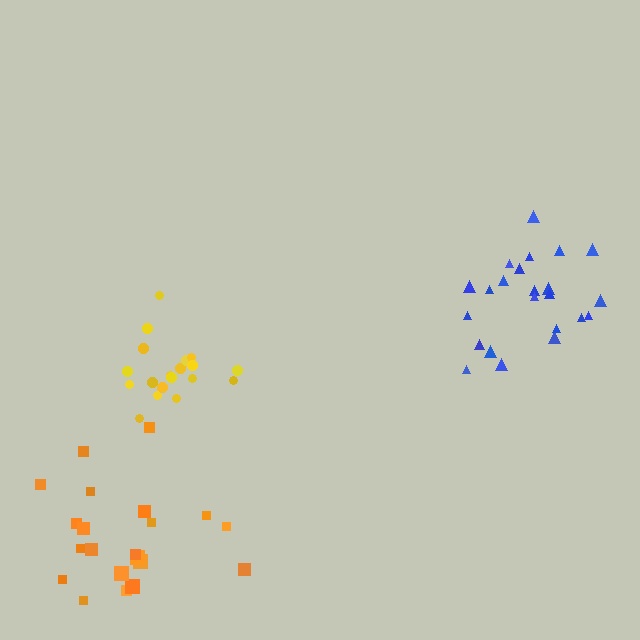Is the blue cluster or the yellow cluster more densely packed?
Yellow.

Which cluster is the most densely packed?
Yellow.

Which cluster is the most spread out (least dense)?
Orange.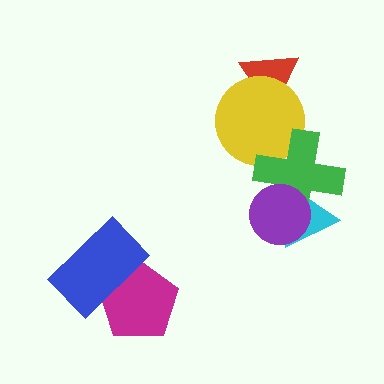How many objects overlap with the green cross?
3 objects overlap with the green cross.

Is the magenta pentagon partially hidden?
Yes, it is partially covered by another shape.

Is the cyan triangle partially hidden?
Yes, it is partially covered by another shape.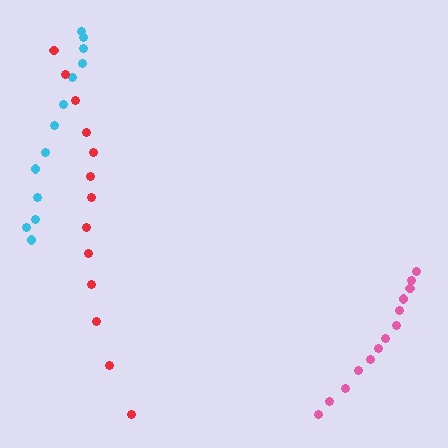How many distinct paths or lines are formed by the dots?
There are 3 distinct paths.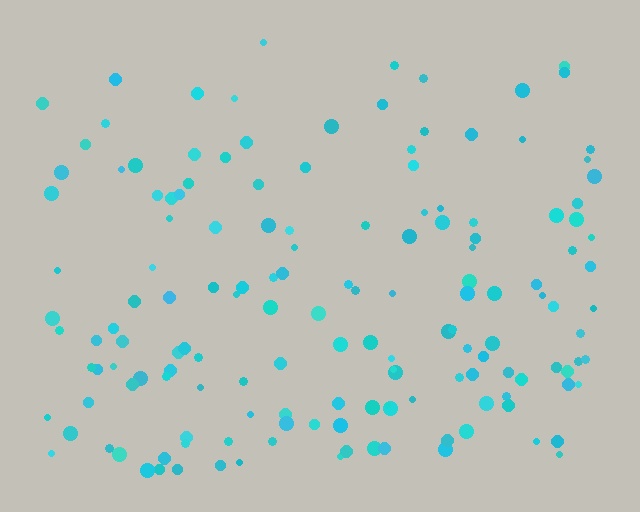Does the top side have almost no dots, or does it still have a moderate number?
Still a moderate number, just noticeably fewer than the bottom.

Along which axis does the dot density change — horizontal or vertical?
Vertical.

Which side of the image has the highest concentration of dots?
The bottom.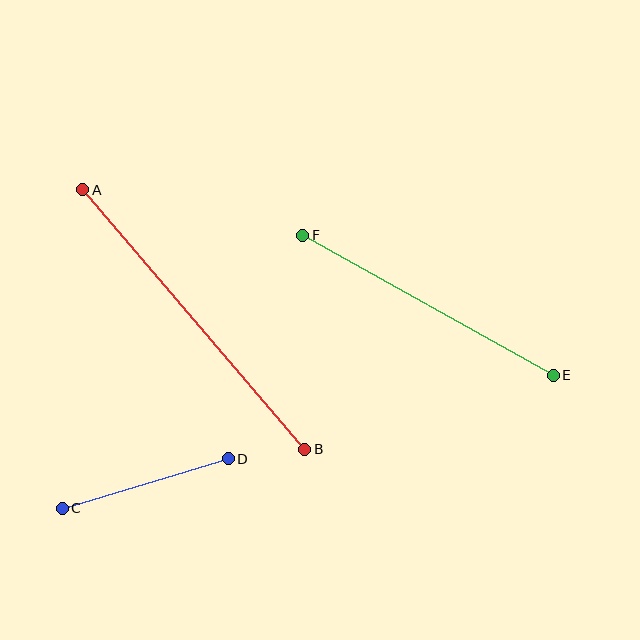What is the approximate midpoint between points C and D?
The midpoint is at approximately (145, 483) pixels.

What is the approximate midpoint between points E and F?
The midpoint is at approximately (428, 305) pixels.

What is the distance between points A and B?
The distance is approximately 342 pixels.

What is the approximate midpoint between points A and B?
The midpoint is at approximately (194, 320) pixels.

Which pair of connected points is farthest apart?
Points A and B are farthest apart.